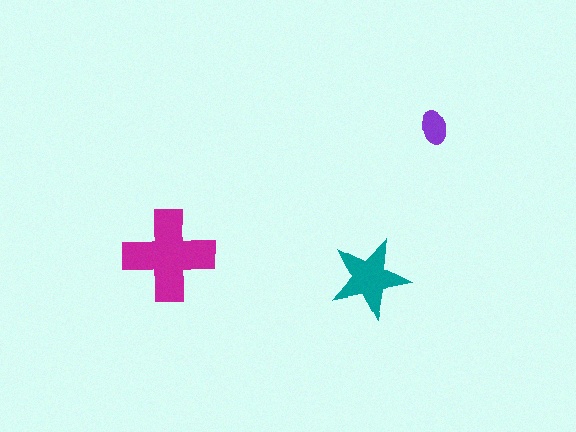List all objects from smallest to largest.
The purple ellipse, the teal star, the magenta cross.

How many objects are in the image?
There are 3 objects in the image.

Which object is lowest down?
The teal star is bottommost.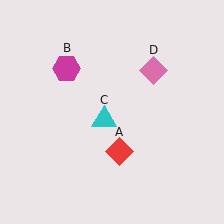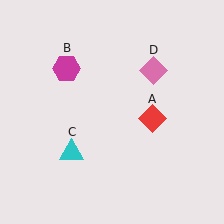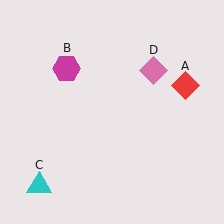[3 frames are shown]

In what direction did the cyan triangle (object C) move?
The cyan triangle (object C) moved down and to the left.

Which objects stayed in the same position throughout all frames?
Magenta hexagon (object B) and pink diamond (object D) remained stationary.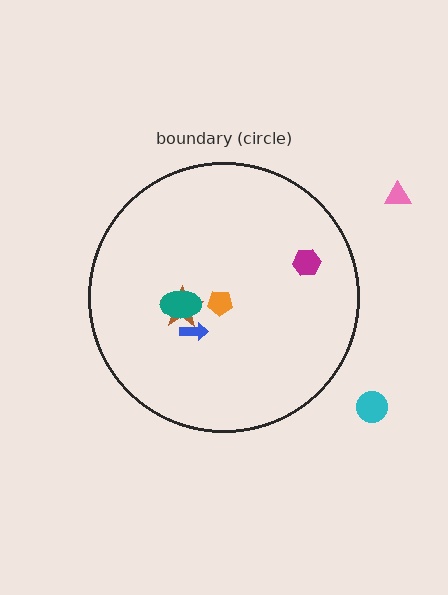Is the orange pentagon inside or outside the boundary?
Inside.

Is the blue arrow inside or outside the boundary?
Inside.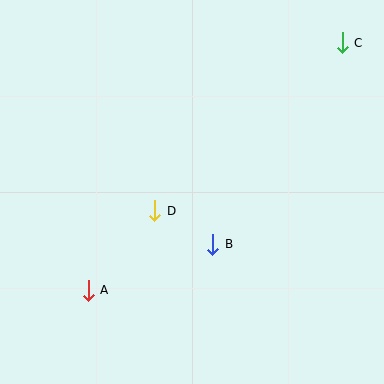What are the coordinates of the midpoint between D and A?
The midpoint between D and A is at (121, 250).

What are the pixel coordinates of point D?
Point D is at (155, 211).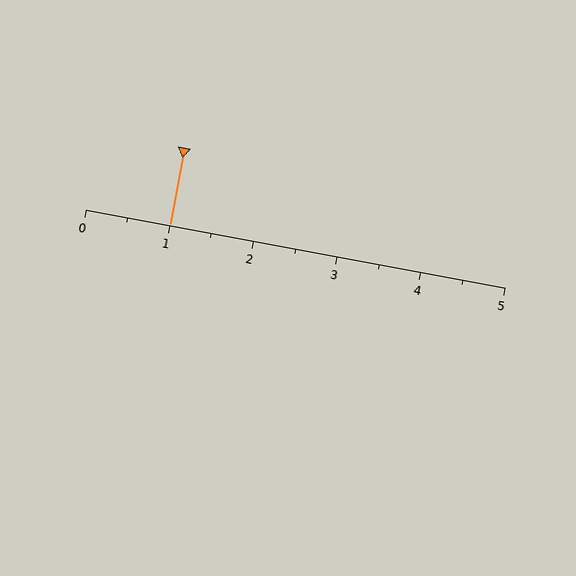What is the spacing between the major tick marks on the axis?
The major ticks are spaced 1 apart.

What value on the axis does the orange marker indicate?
The marker indicates approximately 1.